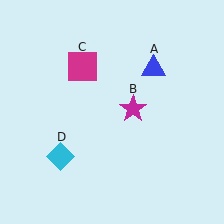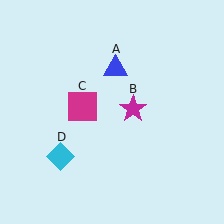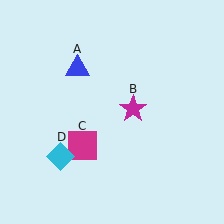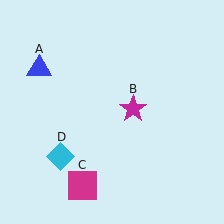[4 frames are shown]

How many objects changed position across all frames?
2 objects changed position: blue triangle (object A), magenta square (object C).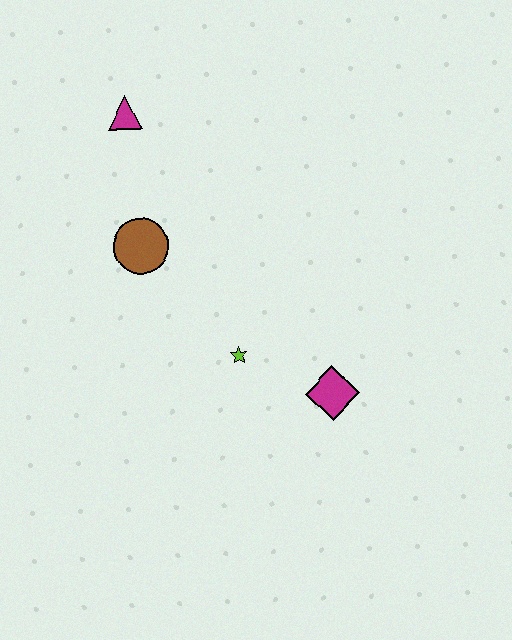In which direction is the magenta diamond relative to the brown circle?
The magenta diamond is to the right of the brown circle.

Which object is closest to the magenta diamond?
The lime star is closest to the magenta diamond.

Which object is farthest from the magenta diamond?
The magenta triangle is farthest from the magenta diamond.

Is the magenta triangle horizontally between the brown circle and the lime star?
No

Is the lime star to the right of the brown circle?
Yes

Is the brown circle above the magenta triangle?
No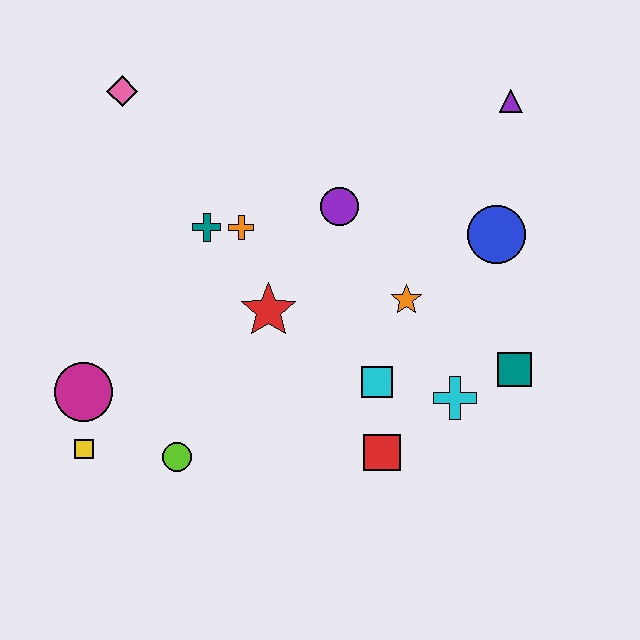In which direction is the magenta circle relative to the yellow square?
The magenta circle is above the yellow square.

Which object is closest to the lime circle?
The yellow square is closest to the lime circle.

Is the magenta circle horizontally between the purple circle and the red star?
No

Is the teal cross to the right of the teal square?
No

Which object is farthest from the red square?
The pink diamond is farthest from the red square.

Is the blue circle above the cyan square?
Yes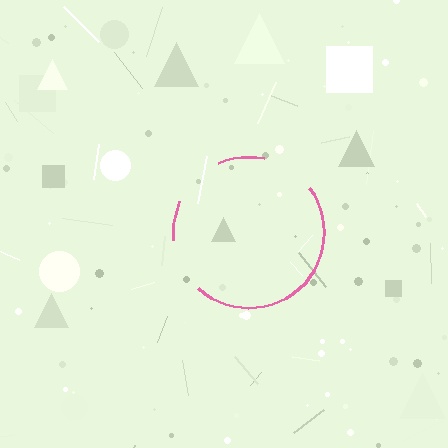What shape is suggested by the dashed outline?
The dashed outline suggests a circle.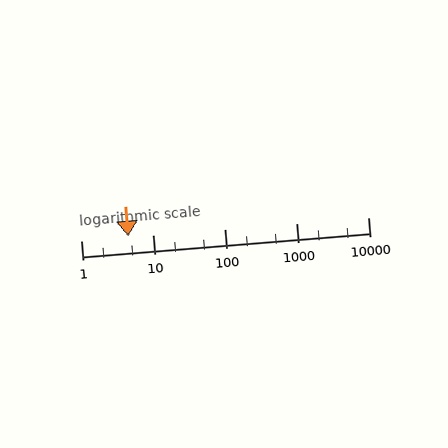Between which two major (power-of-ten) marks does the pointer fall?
The pointer is between 1 and 10.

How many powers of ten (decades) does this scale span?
The scale spans 4 decades, from 1 to 10000.